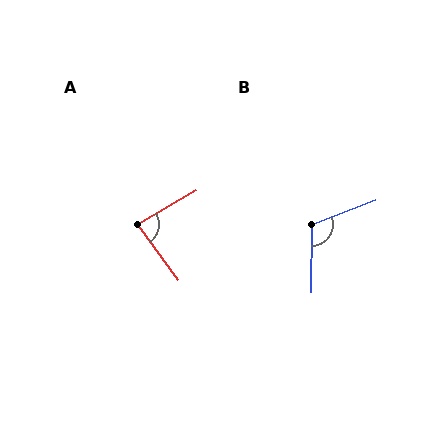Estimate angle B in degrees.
Approximately 111 degrees.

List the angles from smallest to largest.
A (85°), B (111°).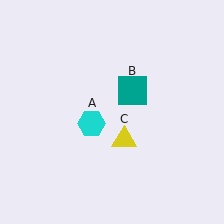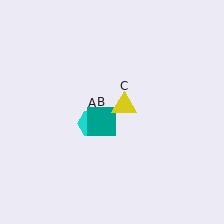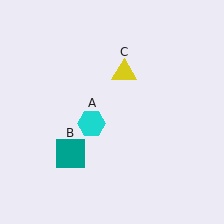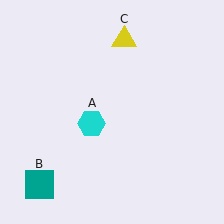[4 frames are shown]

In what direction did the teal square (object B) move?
The teal square (object B) moved down and to the left.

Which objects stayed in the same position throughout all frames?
Cyan hexagon (object A) remained stationary.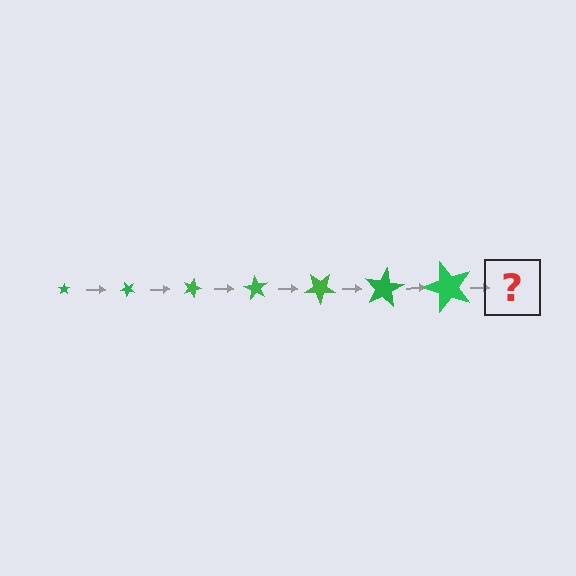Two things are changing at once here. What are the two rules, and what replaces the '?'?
The two rules are that the star grows larger each step and it rotates 45 degrees each step. The '?' should be a star, larger than the previous one and rotated 315 degrees from the start.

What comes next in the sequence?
The next element should be a star, larger than the previous one and rotated 315 degrees from the start.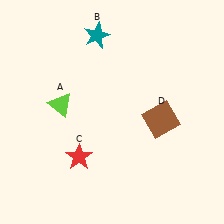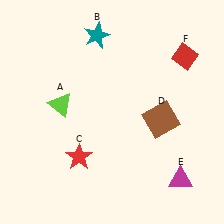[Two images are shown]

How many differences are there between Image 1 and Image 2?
There are 2 differences between the two images.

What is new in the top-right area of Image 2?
A red diamond (F) was added in the top-right area of Image 2.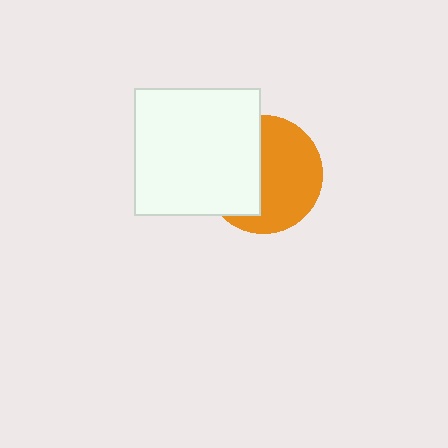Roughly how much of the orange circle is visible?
About half of it is visible (roughly 57%).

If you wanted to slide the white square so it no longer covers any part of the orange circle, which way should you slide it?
Slide it left — that is the most direct way to separate the two shapes.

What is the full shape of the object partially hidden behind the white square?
The partially hidden object is an orange circle.